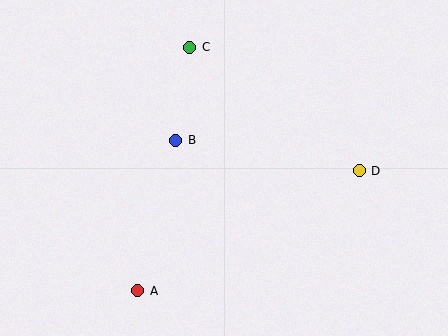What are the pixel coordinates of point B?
Point B is at (176, 140).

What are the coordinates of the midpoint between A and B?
The midpoint between A and B is at (157, 215).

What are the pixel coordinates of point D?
Point D is at (359, 171).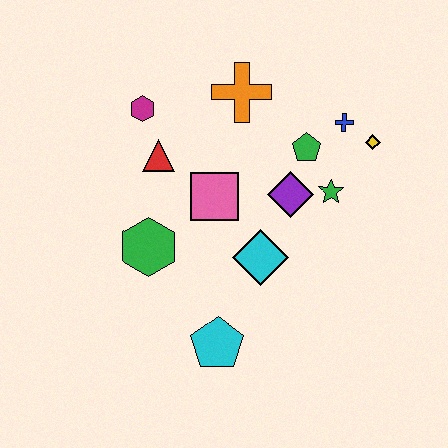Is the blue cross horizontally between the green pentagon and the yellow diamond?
Yes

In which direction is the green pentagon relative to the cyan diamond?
The green pentagon is above the cyan diamond.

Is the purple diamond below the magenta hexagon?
Yes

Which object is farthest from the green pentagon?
The cyan pentagon is farthest from the green pentagon.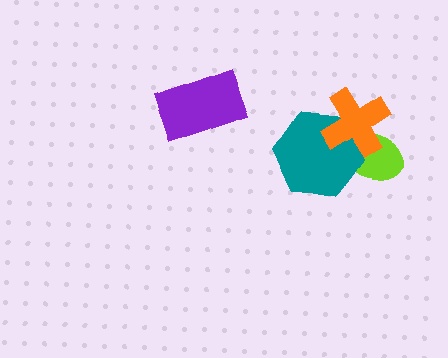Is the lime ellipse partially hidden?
Yes, it is partially covered by another shape.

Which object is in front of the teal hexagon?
The orange cross is in front of the teal hexagon.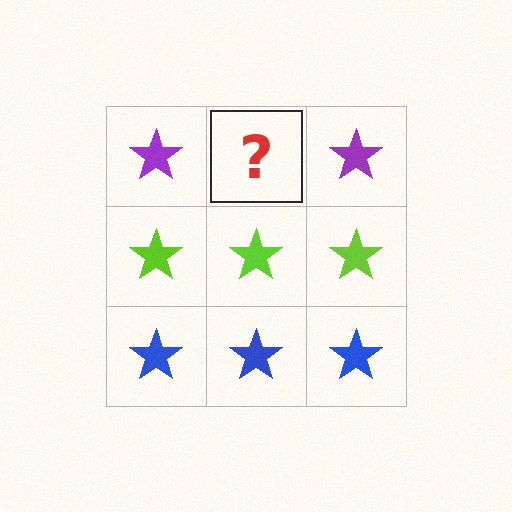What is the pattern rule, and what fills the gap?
The rule is that each row has a consistent color. The gap should be filled with a purple star.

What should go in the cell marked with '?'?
The missing cell should contain a purple star.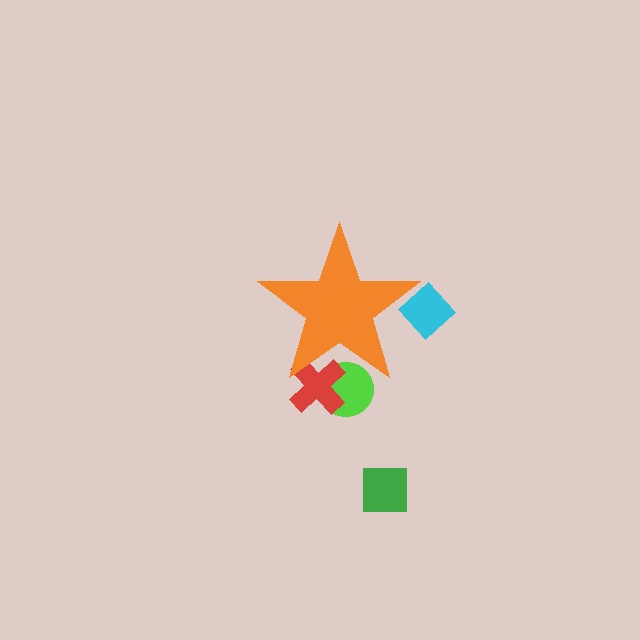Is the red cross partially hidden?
Yes, the red cross is partially hidden behind the orange star.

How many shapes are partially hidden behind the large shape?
3 shapes are partially hidden.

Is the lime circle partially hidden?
Yes, the lime circle is partially hidden behind the orange star.